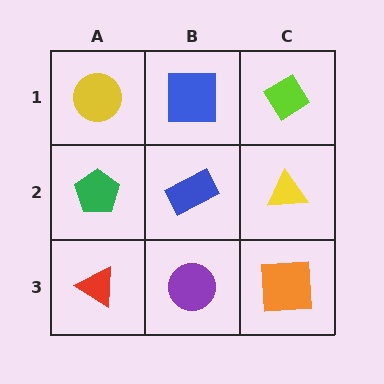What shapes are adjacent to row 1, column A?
A green pentagon (row 2, column A), a blue square (row 1, column B).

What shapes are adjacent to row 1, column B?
A blue rectangle (row 2, column B), a yellow circle (row 1, column A), a lime diamond (row 1, column C).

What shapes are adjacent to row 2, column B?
A blue square (row 1, column B), a purple circle (row 3, column B), a green pentagon (row 2, column A), a yellow triangle (row 2, column C).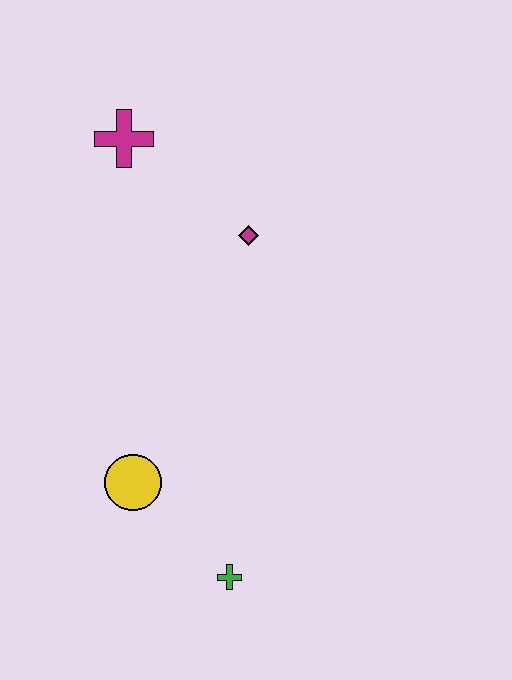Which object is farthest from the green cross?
The magenta cross is farthest from the green cross.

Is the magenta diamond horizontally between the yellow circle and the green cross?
No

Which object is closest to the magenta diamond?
The magenta cross is closest to the magenta diamond.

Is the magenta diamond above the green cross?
Yes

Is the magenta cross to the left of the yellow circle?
Yes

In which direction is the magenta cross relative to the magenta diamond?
The magenta cross is to the left of the magenta diamond.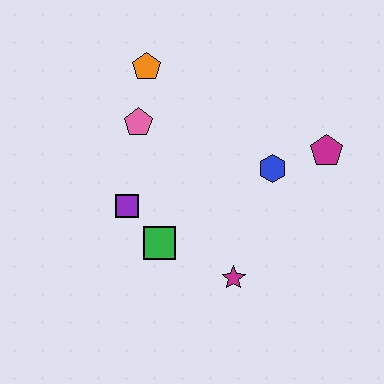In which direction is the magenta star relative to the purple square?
The magenta star is to the right of the purple square.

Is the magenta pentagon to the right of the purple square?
Yes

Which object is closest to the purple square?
The green square is closest to the purple square.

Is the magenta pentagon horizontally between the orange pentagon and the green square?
No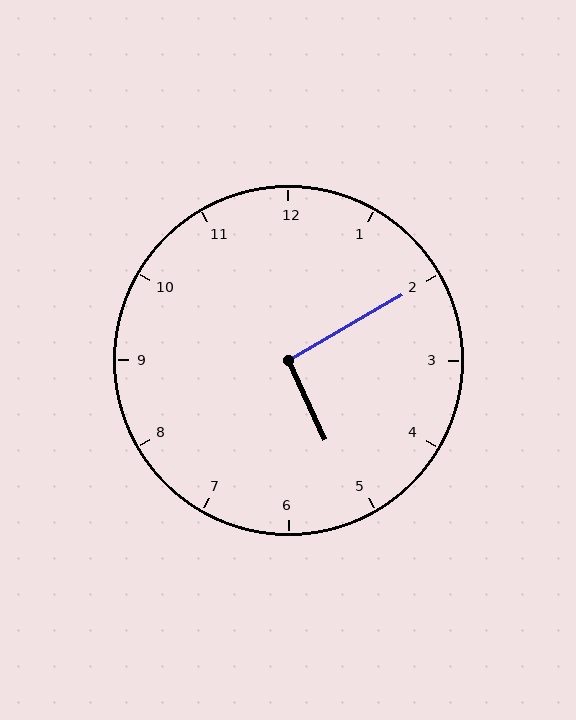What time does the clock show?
5:10.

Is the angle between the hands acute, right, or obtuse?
It is right.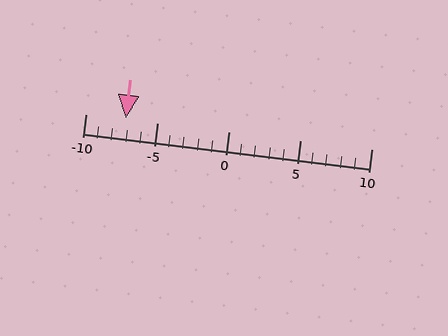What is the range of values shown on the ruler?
The ruler shows values from -10 to 10.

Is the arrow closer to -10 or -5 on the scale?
The arrow is closer to -5.